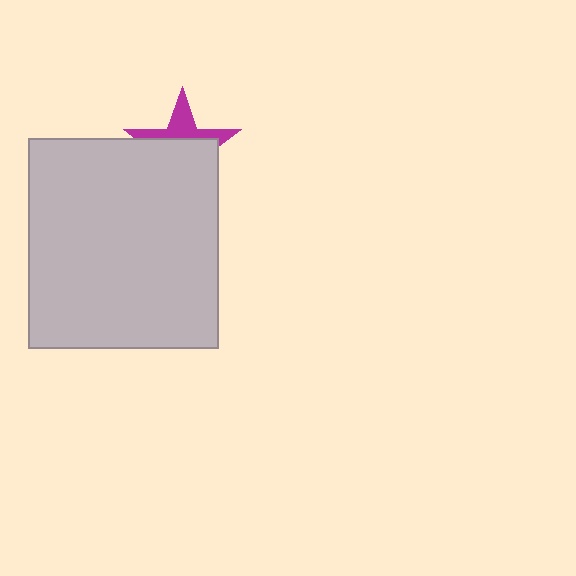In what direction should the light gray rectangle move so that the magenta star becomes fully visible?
The light gray rectangle should move down. That is the shortest direction to clear the overlap and leave the magenta star fully visible.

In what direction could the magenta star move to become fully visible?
The magenta star could move up. That would shift it out from behind the light gray rectangle entirely.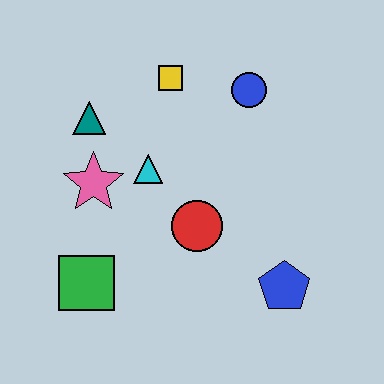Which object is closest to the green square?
The pink star is closest to the green square.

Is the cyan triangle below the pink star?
No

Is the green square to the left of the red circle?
Yes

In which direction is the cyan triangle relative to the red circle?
The cyan triangle is above the red circle.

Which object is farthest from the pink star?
The blue pentagon is farthest from the pink star.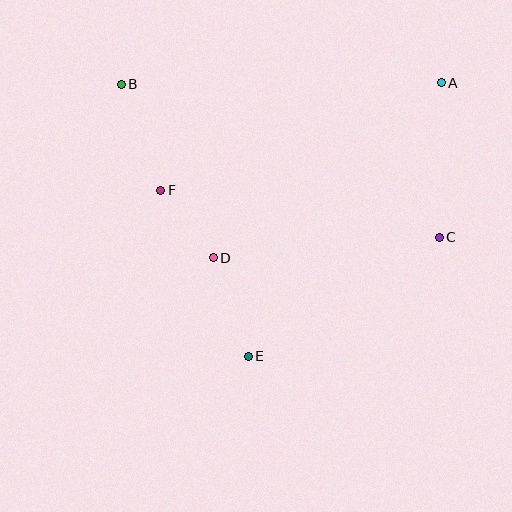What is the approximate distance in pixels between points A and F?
The distance between A and F is approximately 300 pixels.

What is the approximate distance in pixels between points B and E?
The distance between B and E is approximately 300 pixels.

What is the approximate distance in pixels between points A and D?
The distance between A and D is approximately 287 pixels.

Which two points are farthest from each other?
Points B and C are farthest from each other.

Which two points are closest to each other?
Points D and F are closest to each other.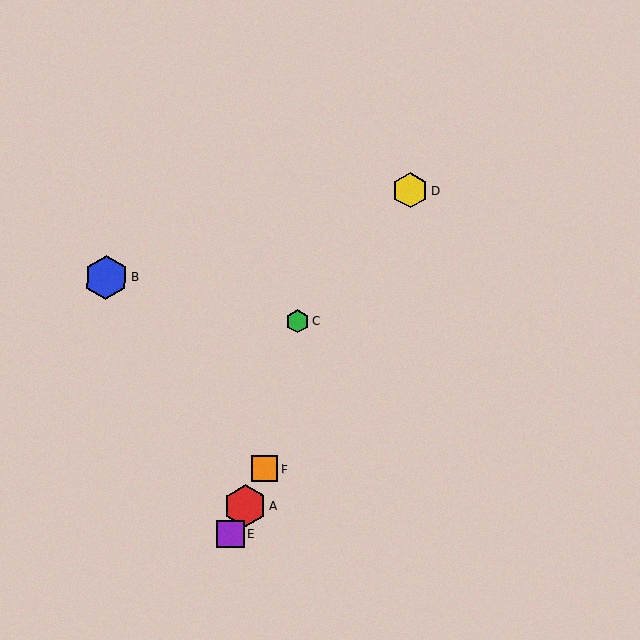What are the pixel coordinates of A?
Object A is at (245, 506).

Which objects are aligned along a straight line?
Objects A, D, E, F are aligned along a straight line.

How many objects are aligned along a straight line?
4 objects (A, D, E, F) are aligned along a straight line.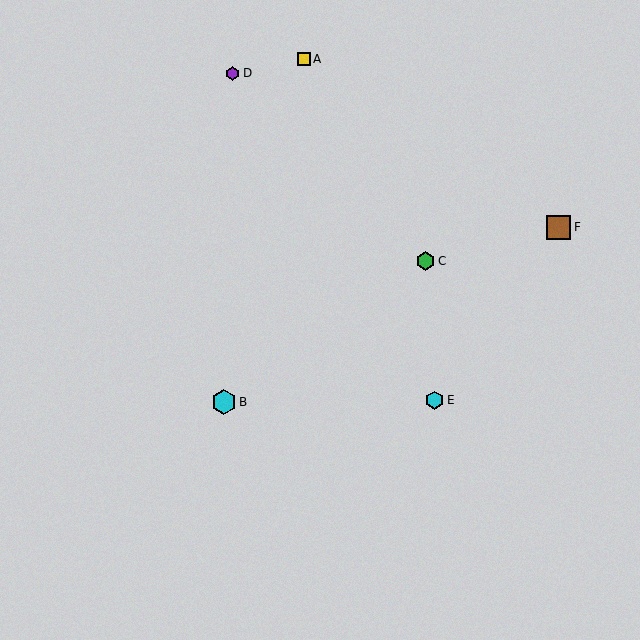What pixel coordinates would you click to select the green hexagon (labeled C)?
Click at (426, 261) to select the green hexagon C.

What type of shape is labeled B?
Shape B is a cyan hexagon.